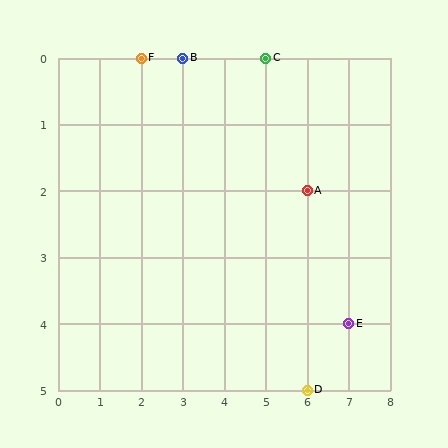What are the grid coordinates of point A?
Point A is at grid coordinates (6, 2).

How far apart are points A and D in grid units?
Points A and D are 3 rows apart.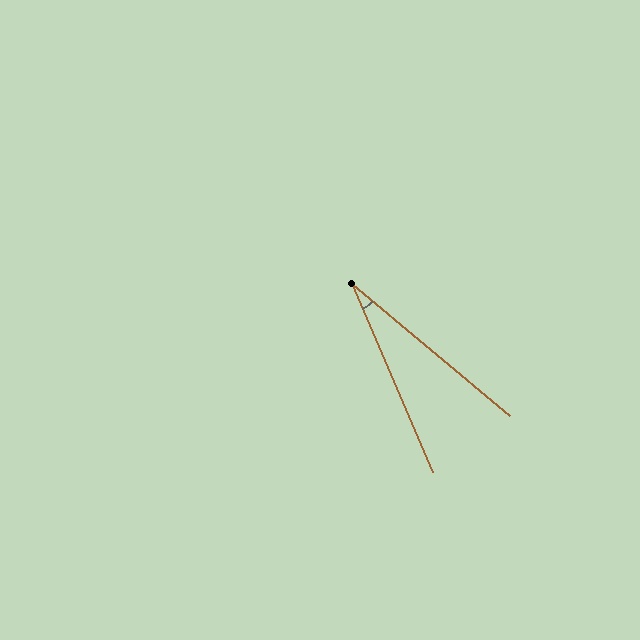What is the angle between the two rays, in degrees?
Approximately 27 degrees.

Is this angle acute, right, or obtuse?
It is acute.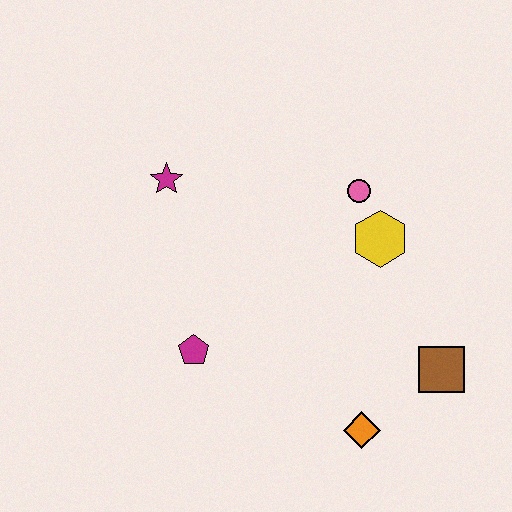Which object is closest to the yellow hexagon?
The pink circle is closest to the yellow hexagon.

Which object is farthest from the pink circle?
The orange diamond is farthest from the pink circle.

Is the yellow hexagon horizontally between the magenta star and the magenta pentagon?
No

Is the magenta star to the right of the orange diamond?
No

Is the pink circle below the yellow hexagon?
No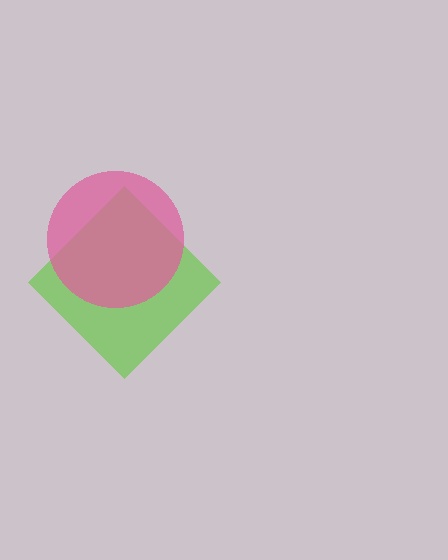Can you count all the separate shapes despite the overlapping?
Yes, there are 2 separate shapes.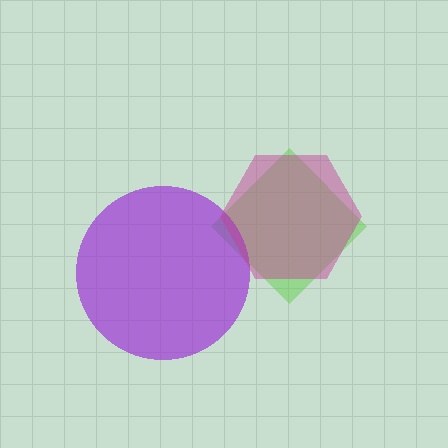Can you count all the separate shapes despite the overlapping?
Yes, there are 3 separate shapes.